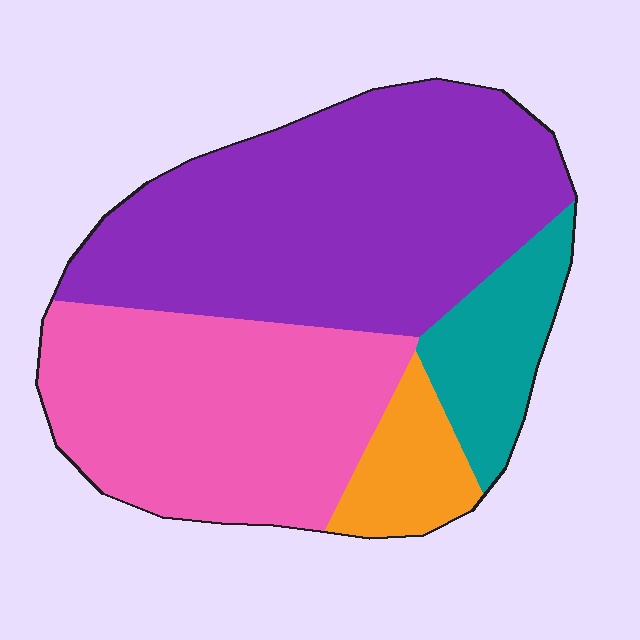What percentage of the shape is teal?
Teal covers 11% of the shape.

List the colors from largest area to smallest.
From largest to smallest: purple, pink, teal, orange.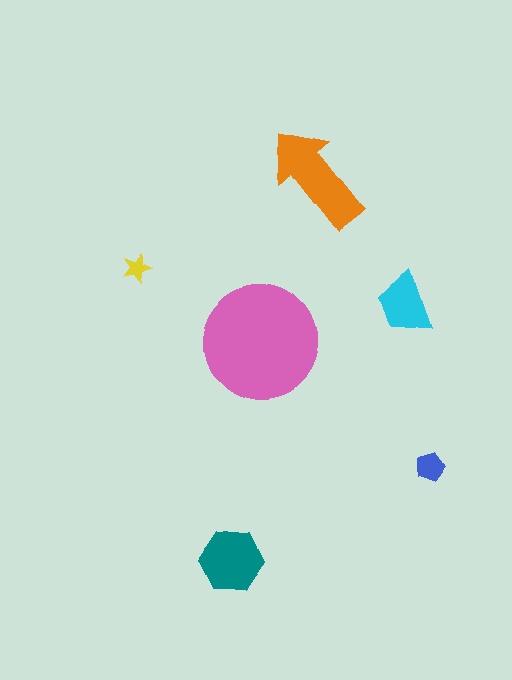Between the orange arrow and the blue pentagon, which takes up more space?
The orange arrow.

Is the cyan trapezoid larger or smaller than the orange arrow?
Smaller.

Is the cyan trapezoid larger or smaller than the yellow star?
Larger.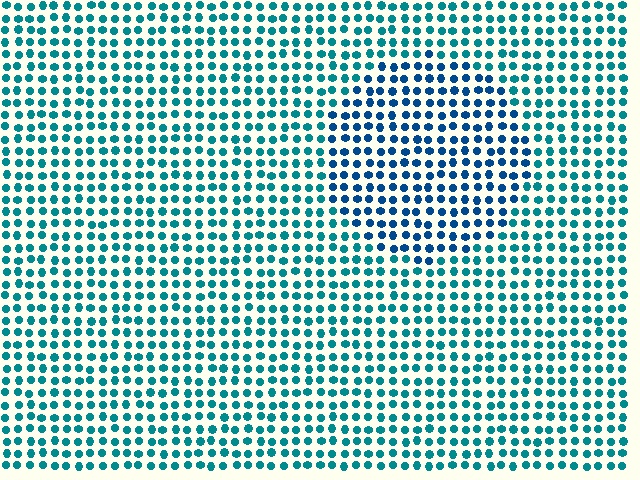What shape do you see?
I see a circle.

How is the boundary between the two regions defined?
The boundary is defined purely by a slight shift in hue (about 28 degrees). Spacing, size, and orientation are identical on both sides.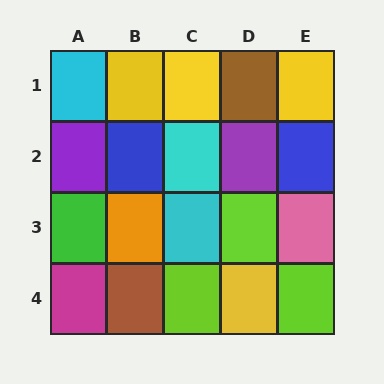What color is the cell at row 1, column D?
Brown.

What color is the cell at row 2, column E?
Blue.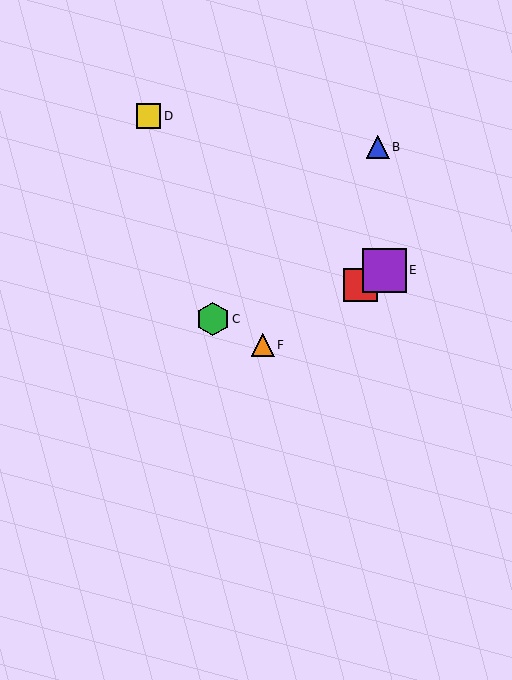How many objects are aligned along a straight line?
3 objects (A, E, F) are aligned along a straight line.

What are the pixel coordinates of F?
Object F is at (263, 345).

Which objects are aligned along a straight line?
Objects A, E, F are aligned along a straight line.